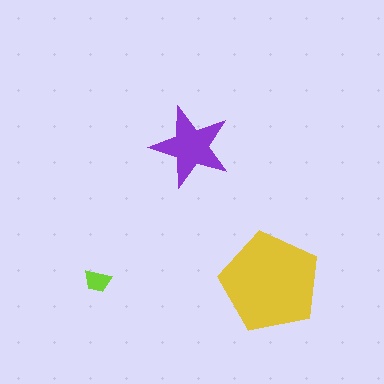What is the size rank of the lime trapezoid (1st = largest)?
3rd.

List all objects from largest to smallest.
The yellow pentagon, the purple star, the lime trapezoid.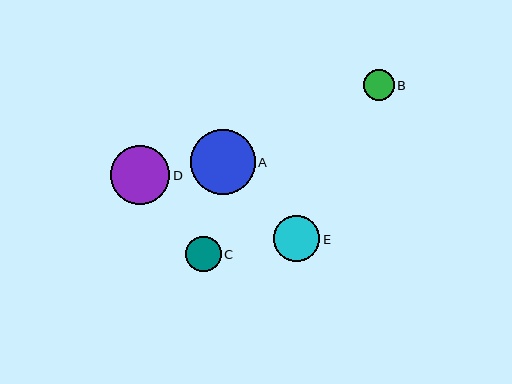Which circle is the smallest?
Circle B is the smallest with a size of approximately 31 pixels.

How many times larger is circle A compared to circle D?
Circle A is approximately 1.1 times the size of circle D.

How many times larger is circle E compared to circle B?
Circle E is approximately 1.5 times the size of circle B.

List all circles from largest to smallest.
From largest to smallest: A, D, E, C, B.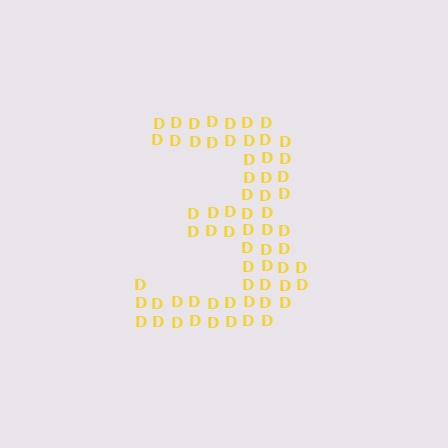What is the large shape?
The large shape is the digit 3.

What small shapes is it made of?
It is made of small letter D's.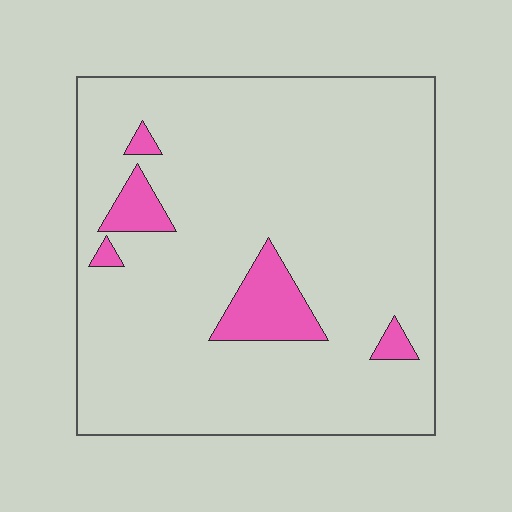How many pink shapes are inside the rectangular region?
5.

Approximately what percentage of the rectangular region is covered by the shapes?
Approximately 10%.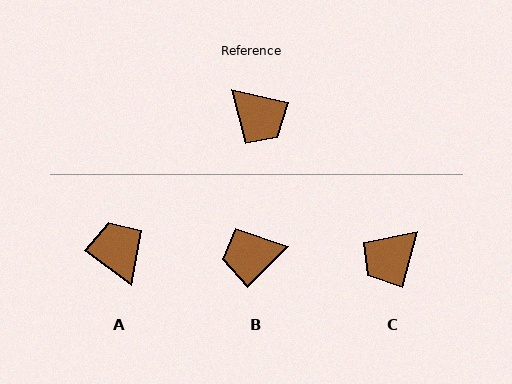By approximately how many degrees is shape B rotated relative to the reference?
Approximately 123 degrees clockwise.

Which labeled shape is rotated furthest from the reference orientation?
A, about 156 degrees away.